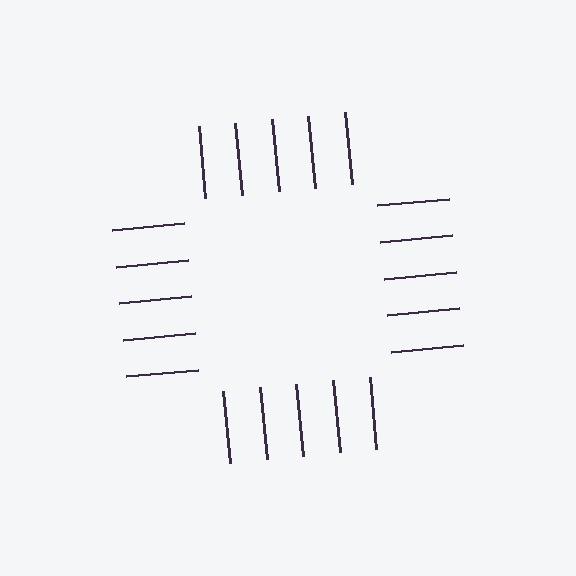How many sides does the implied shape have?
4 sides — the line-ends trace a square.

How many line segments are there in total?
20 — 5 along each of the 4 edges.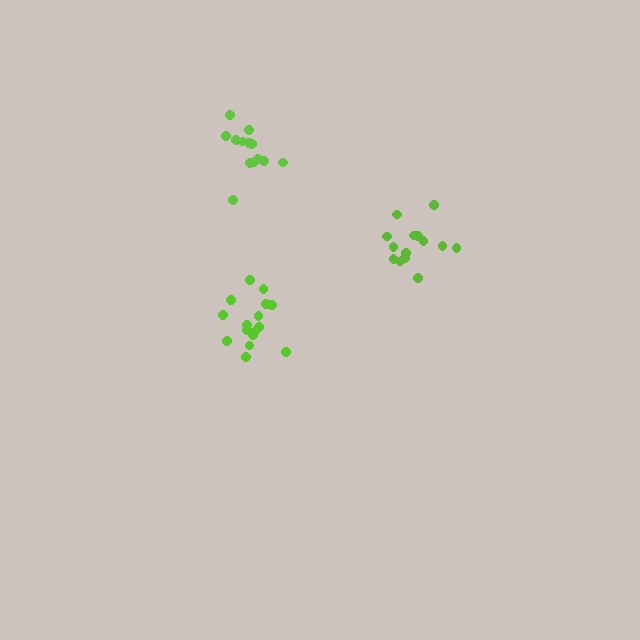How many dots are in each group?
Group 1: 17 dots, Group 2: 14 dots, Group 3: 14 dots (45 total).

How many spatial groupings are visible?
There are 3 spatial groupings.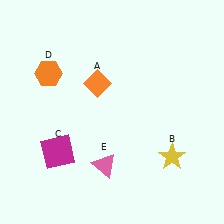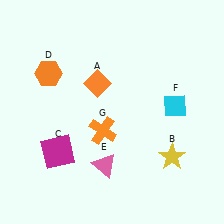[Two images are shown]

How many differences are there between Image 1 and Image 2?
There are 2 differences between the two images.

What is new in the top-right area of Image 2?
A cyan diamond (F) was added in the top-right area of Image 2.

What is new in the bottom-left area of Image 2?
An orange cross (G) was added in the bottom-left area of Image 2.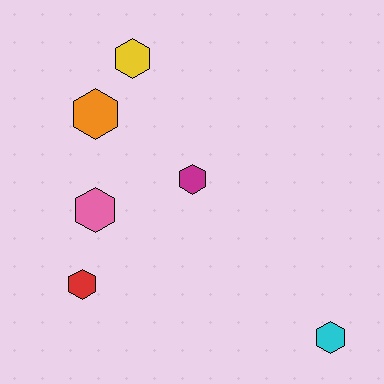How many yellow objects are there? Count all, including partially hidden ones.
There is 1 yellow object.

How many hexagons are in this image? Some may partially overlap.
There are 6 hexagons.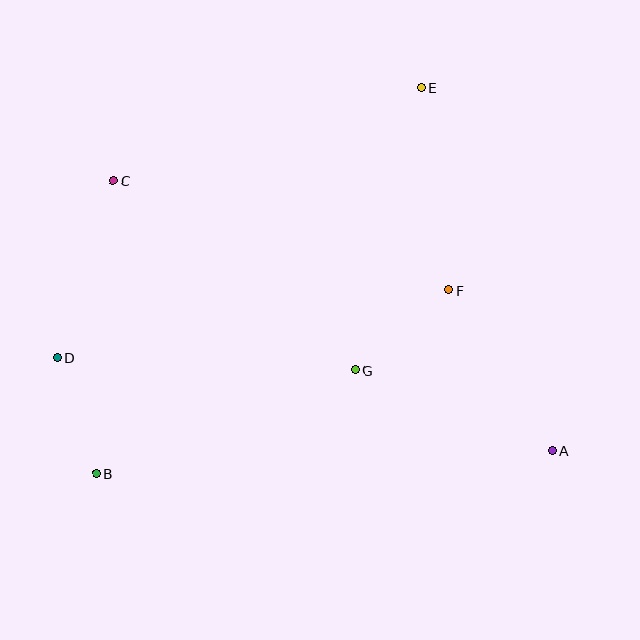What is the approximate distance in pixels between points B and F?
The distance between B and F is approximately 397 pixels.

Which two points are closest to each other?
Points B and D are closest to each other.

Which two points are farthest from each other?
Points A and C are farthest from each other.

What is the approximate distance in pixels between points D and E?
The distance between D and E is approximately 453 pixels.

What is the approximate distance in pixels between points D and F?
The distance between D and F is approximately 398 pixels.